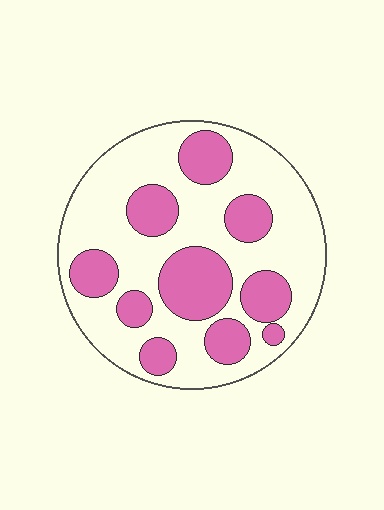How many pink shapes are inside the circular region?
10.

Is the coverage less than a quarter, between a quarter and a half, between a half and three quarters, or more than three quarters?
Between a quarter and a half.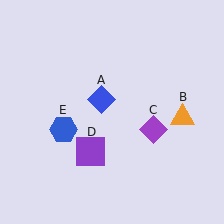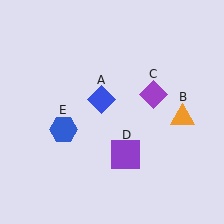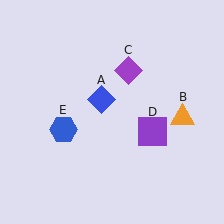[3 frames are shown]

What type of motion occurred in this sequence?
The purple diamond (object C), purple square (object D) rotated counterclockwise around the center of the scene.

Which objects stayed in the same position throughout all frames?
Blue diamond (object A) and orange triangle (object B) and blue hexagon (object E) remained stationary.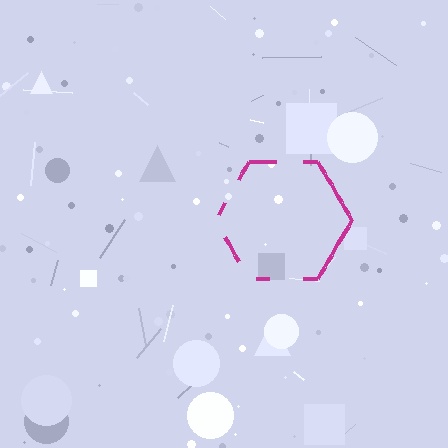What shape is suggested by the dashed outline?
The dashed outline suggests a hexagon.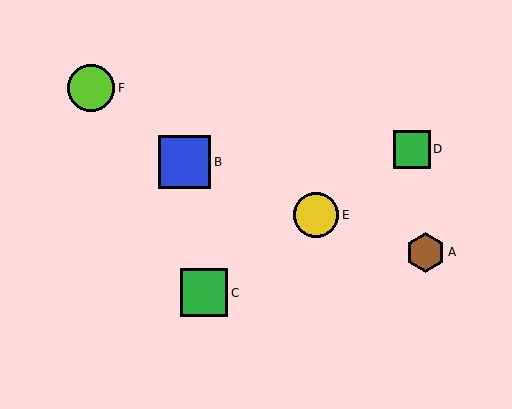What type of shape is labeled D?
Shape D is a green square.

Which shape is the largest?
The blue square (labeled B) is the largest.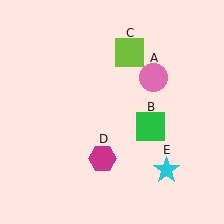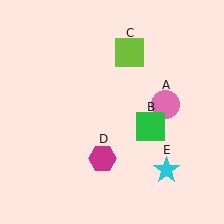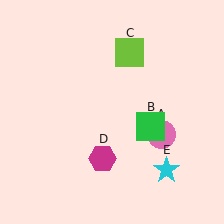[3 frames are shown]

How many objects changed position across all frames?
1 object changed position: pink circle (object A).